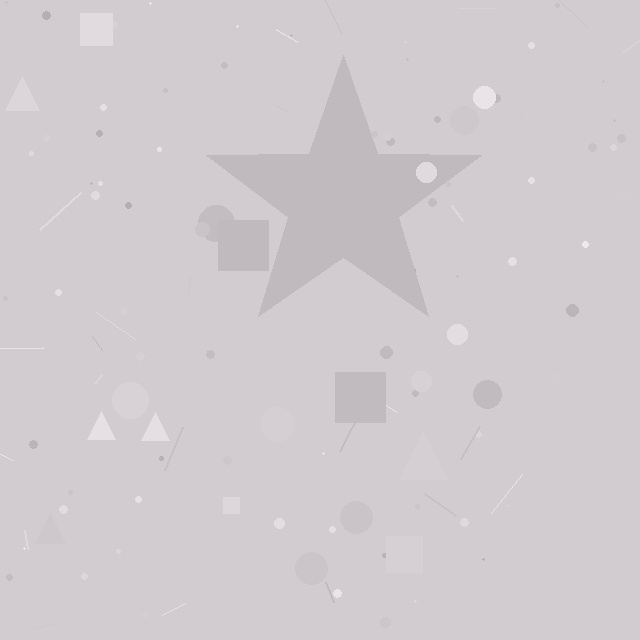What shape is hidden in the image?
A star is hidden in the image.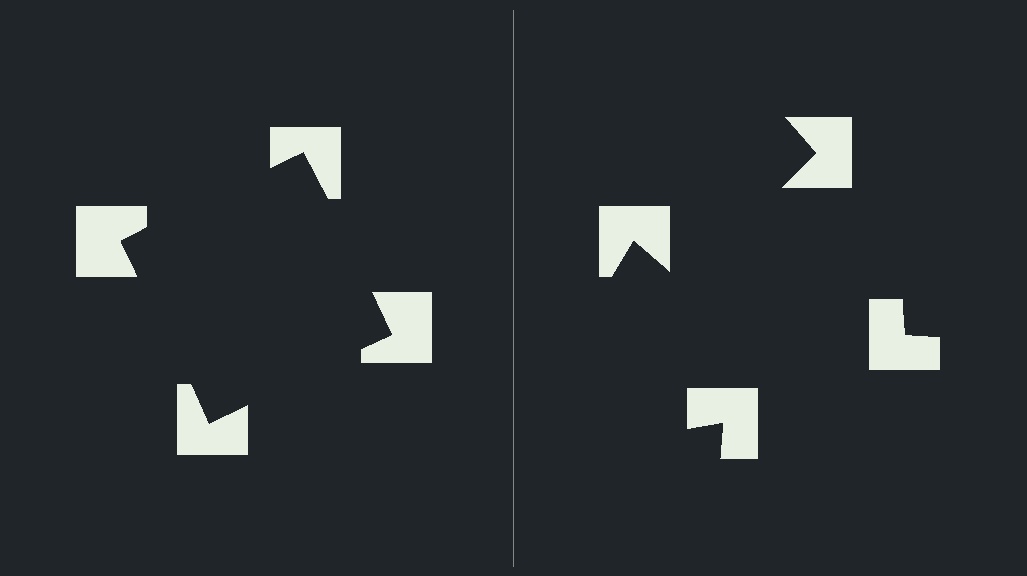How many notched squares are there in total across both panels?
8 — 4 on each side.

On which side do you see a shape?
An illusory square appears on the left side. On the right side the wedge cuts are rotated, so no coherent shape forms.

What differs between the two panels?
The notched squares are positioned identically on both sides; only the wedge orientations differ. On the left they align to a square; on the right they are misaligned.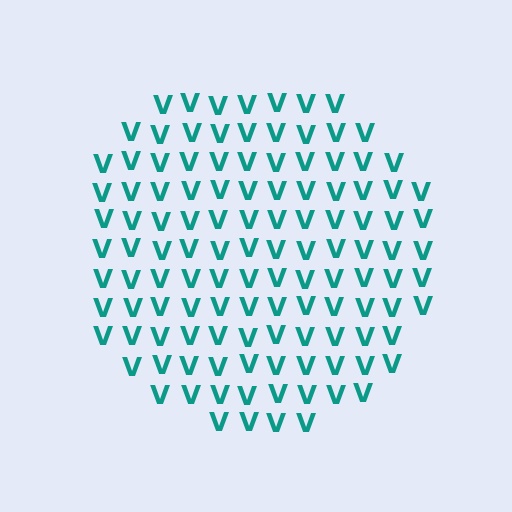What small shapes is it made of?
It is made of small letter V's.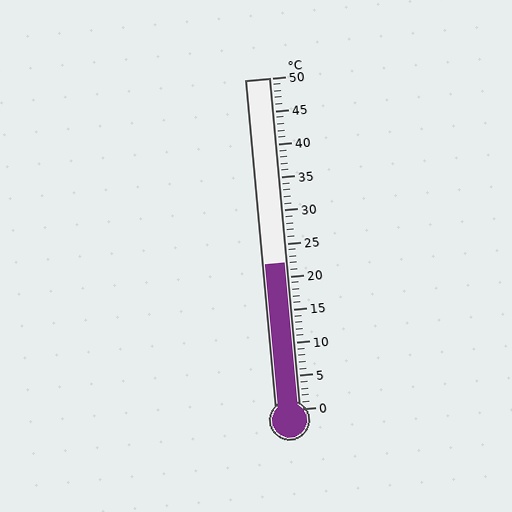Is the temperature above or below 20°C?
The temperature is above 20°C.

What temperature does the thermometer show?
The thermometer shows approximately 22°C.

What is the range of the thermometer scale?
The thermometer scale ranges from 0°C to 50°C.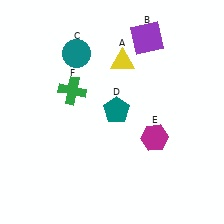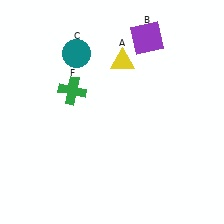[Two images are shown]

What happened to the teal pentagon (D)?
The teal pentagon (D) was removed in Image 2. It was in the top-right area of Image 1.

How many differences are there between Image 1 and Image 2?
There are 2 differences between the two images.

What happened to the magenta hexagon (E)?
The magenta hexagon (E) was removed in Image 2. It was in the bottom-right area of Image 1.